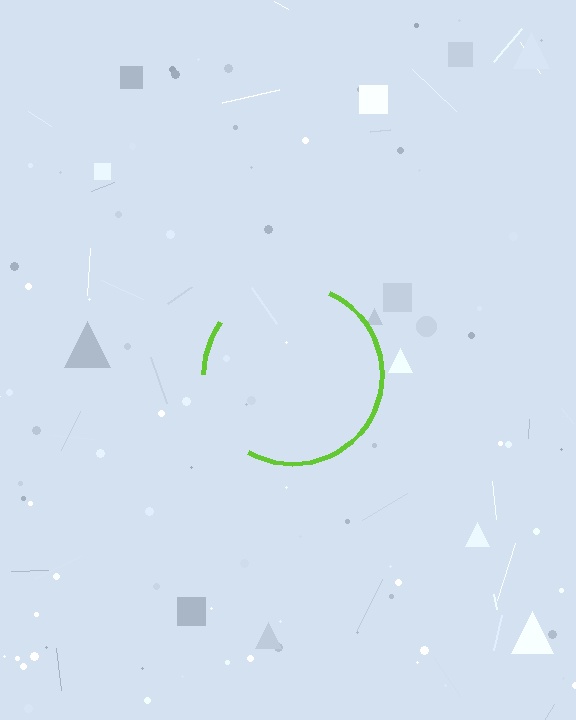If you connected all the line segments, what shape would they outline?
They would outline a circle.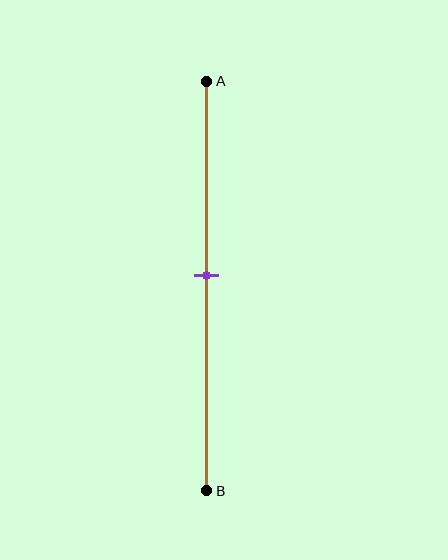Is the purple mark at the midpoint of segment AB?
Yes, the mark is approximately at the midpoint.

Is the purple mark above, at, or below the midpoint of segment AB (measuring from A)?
The purple mark is approximately at the midpoint of segment AB.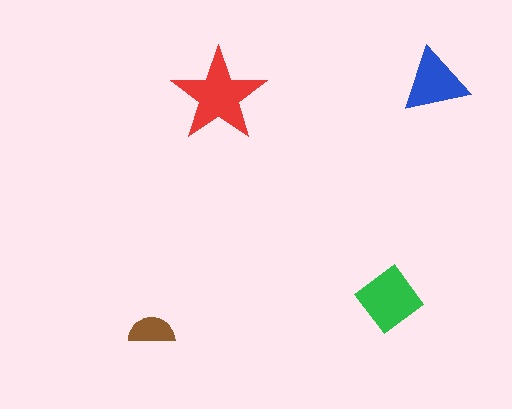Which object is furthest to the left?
The brown semicircle is leftmost.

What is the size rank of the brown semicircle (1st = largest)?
4th.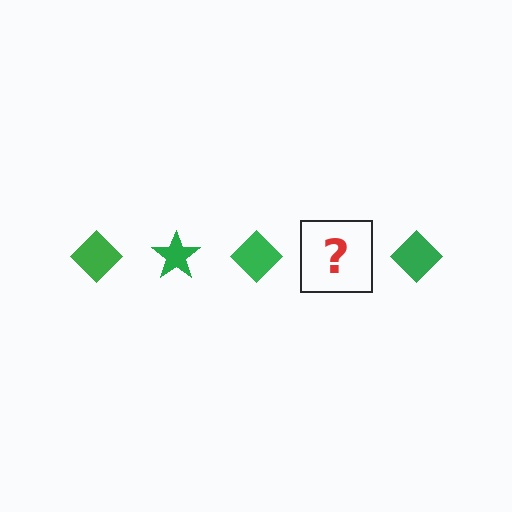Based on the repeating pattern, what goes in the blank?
The blank should be a green star.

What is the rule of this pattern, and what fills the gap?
The rule is that the pattern cycles through diamond, star shapes in green. The gap should be filled with a green star.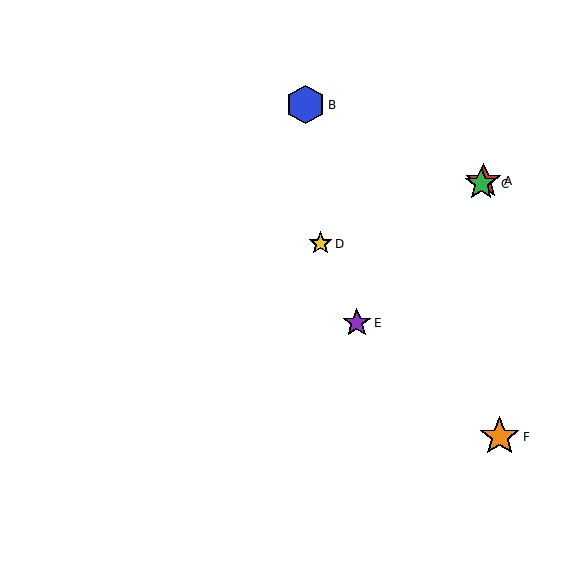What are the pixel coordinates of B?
Object B is at (305, 105).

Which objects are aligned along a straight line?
Objects A, C, E are aligned along a straight line.